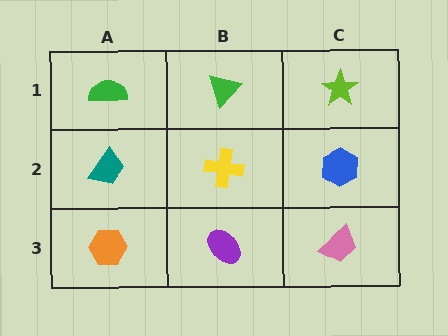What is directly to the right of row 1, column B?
A lime star.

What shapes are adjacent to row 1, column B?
A yellow cross (row 2, column B), a green semicircle (row 1, column A), a lime star (row 1, column C).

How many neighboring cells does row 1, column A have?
2.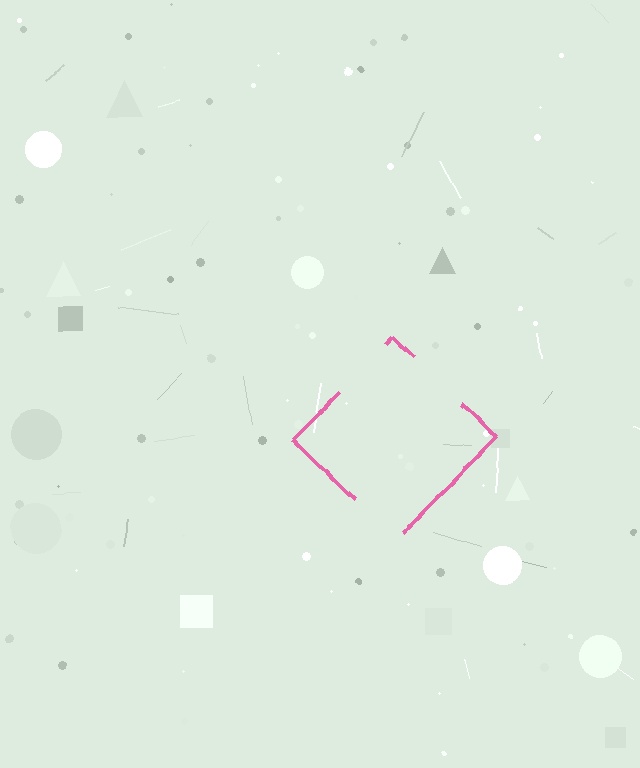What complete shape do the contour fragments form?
The contour fragments form a diamond.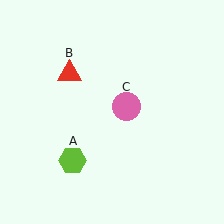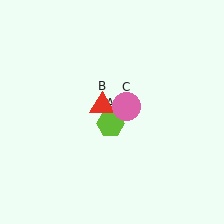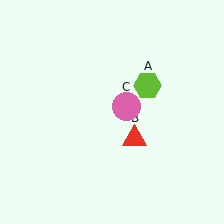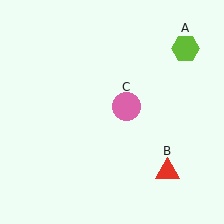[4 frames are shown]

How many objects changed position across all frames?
2 objects changed position: lime hexagon (object A), red triangle (object B).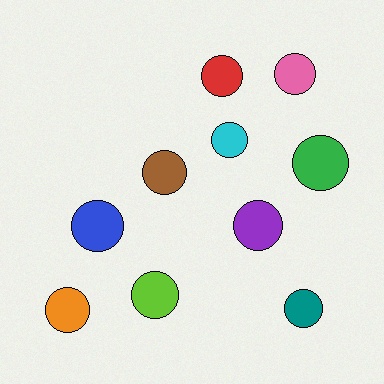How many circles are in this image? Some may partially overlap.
There are 10 circles.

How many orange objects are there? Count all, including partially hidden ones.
There is 1 orange object.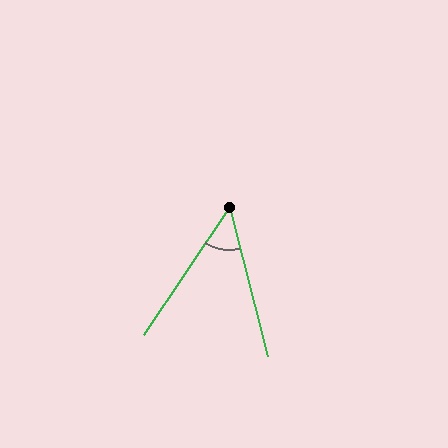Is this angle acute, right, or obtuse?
It is acute.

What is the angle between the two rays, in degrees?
Approximately 48 degrees.